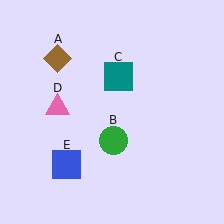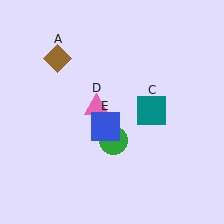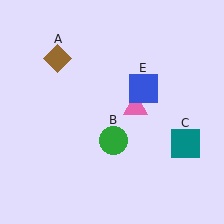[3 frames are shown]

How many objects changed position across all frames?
3 objects changed position: teal square (object C), pink triangle (object D), blue square (object E).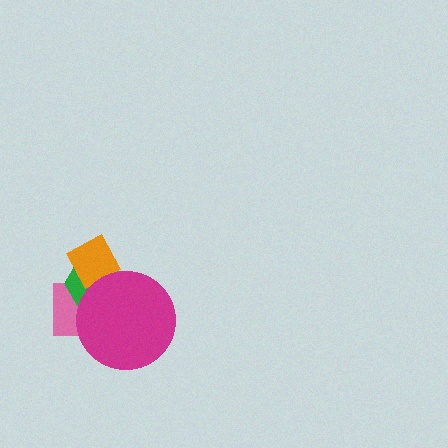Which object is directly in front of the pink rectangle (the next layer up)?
The green hexagon is directly in front of the pink rectangle.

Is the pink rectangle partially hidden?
Yes, it is partially covered by another shape.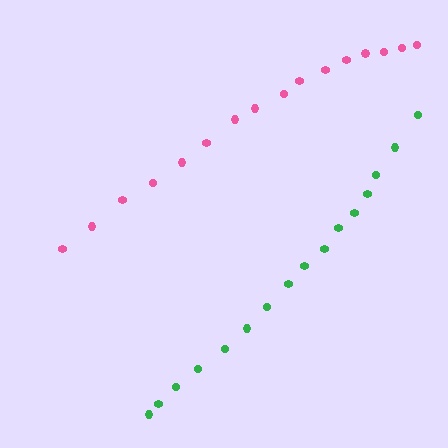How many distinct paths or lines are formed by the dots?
There are 2 distinct paths.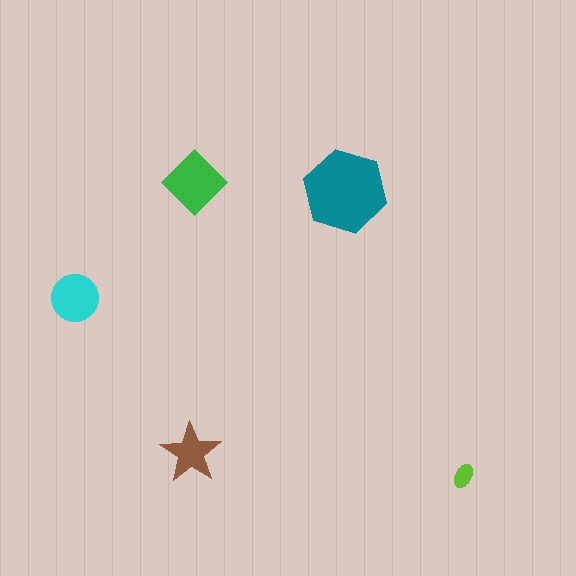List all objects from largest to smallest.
The teal hexagon, the green diamond, the cyan circle, the brown star, the lime ellipse.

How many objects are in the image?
There are 5 objects in the image.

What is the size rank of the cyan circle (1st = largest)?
3rd.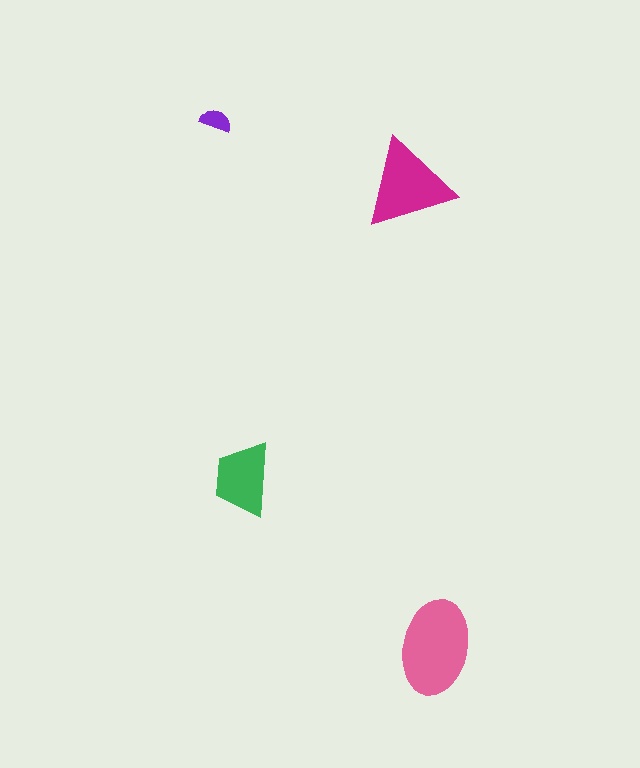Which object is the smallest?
The purple semicircle.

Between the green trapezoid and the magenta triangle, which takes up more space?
The magenta triangle.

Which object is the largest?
The pink ellipse.